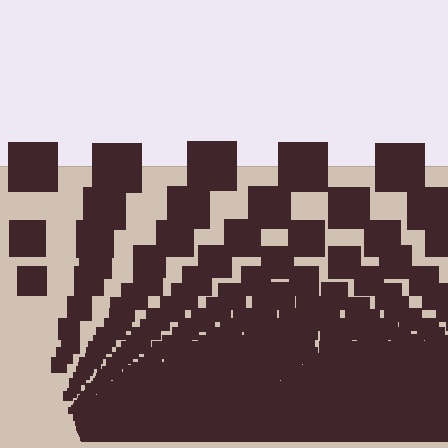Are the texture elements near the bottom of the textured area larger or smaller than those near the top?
Smaller. The gradient is inverted — elements near the bottom are smaller and denser.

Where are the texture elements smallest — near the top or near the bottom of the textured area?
Near the bottom.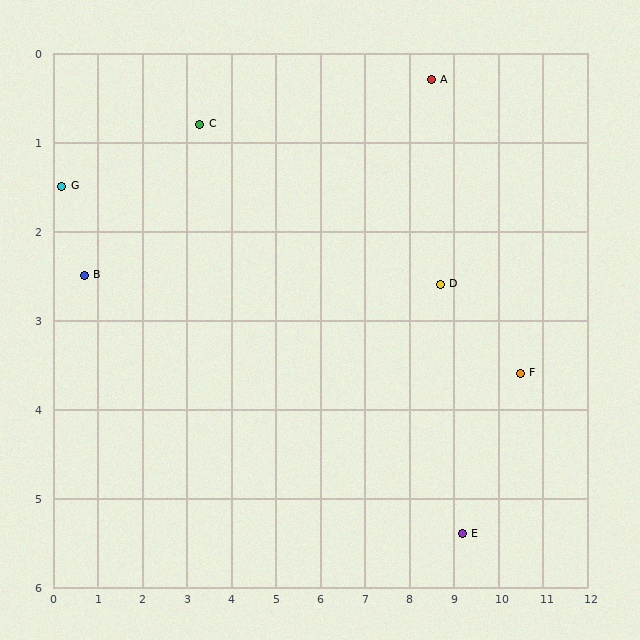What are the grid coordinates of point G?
Point G is at approximately (0.2, 1.5).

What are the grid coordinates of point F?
Point F is at approximately (10.5, 3.6).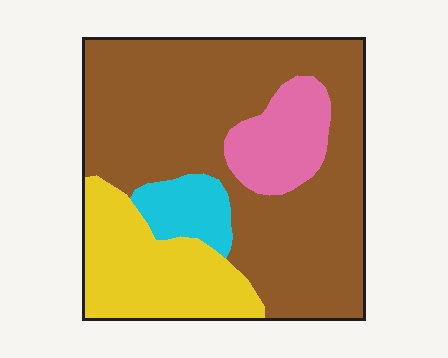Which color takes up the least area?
Cyan, at roughly 5%.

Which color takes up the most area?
Brown, at roughly 60%.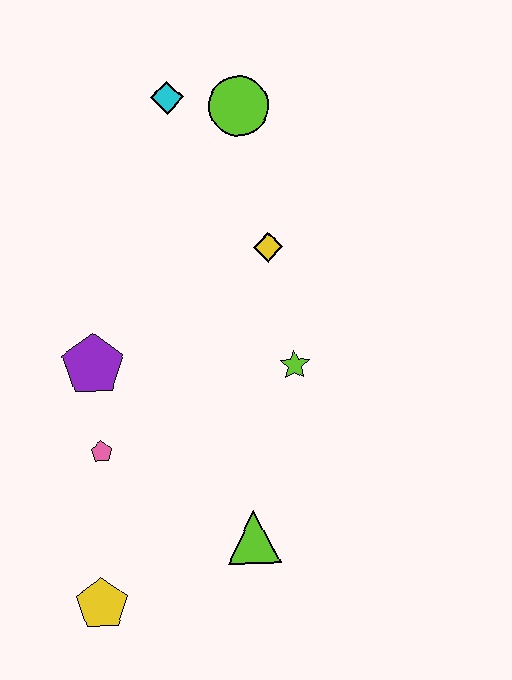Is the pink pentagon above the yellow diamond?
No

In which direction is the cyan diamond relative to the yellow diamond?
The cyan diamond is above the yellow diamond.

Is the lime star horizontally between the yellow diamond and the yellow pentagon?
No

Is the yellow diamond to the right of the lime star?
No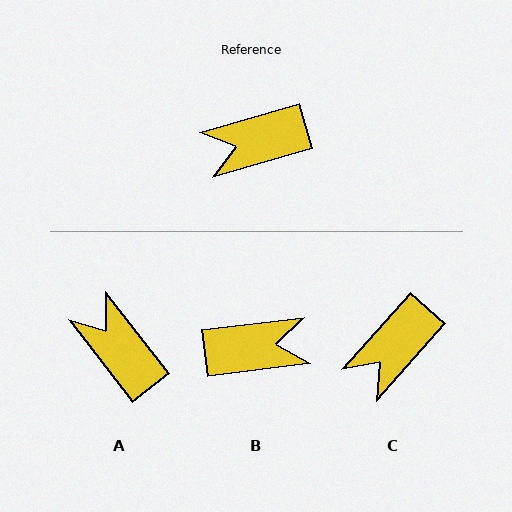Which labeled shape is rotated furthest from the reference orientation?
B, about 171 degrees away.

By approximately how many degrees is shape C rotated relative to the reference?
Approximately 32 degrees counter-clockwise.